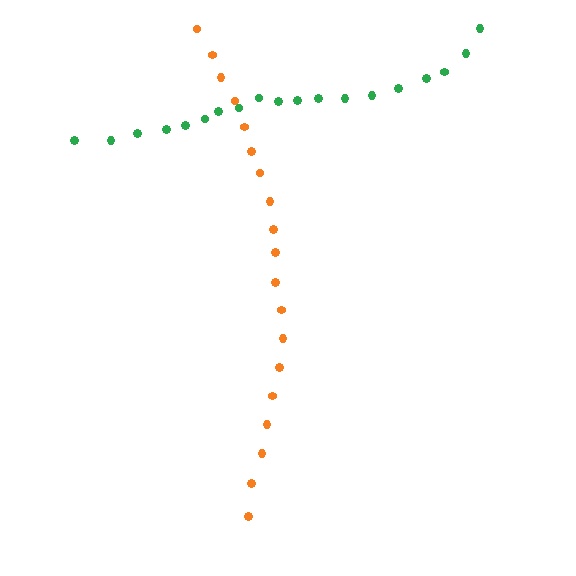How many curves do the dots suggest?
There are 2 distinct paths.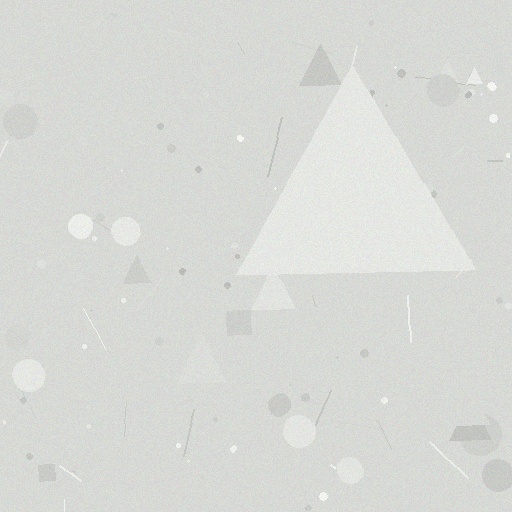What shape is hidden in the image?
A triangle is hidden in the image.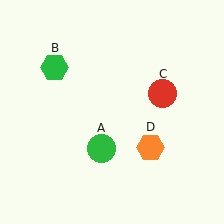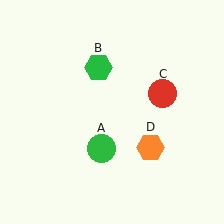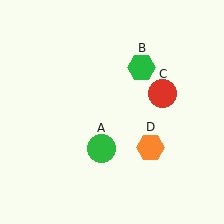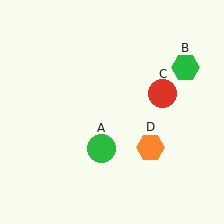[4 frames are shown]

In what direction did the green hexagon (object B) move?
The green hexagon (object B) moved right.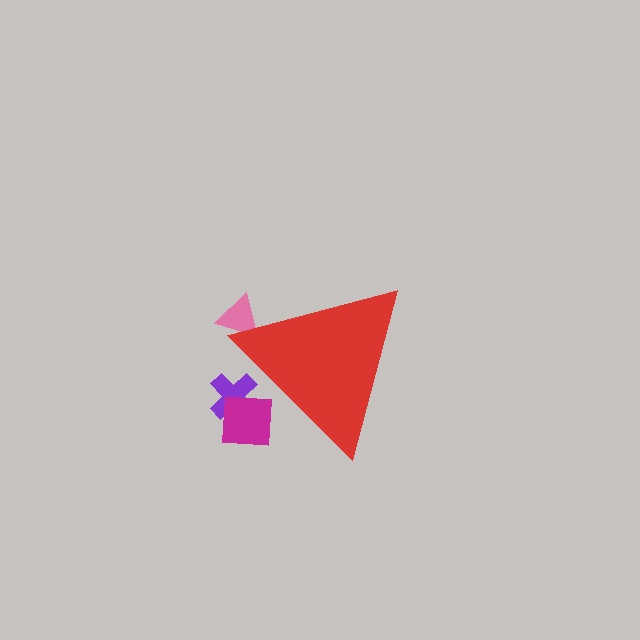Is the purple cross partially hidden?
Yes, the purple cross is partially hidden behind the red triangle.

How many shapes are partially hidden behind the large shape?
3 shapes are partially hidden.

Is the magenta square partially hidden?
Yes, the magenta square is partially hidden behind the red triangle.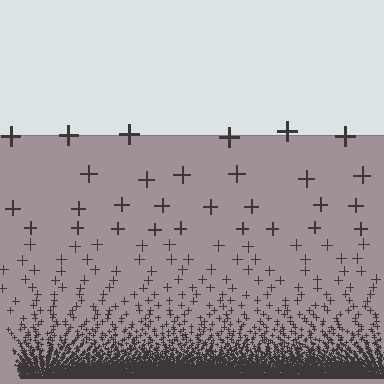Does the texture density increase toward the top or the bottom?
Density increases toward the bottom.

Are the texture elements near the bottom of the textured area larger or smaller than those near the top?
Smaller. The gradient is inverted — elements near the bottom are smaller and denser.